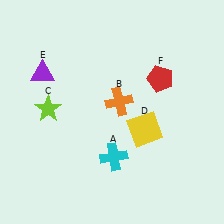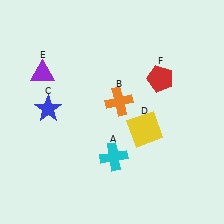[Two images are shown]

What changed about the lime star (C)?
In Image 1, C is lime. In Image 2, it changed to blue.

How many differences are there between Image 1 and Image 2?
There is 1 difference between the two images.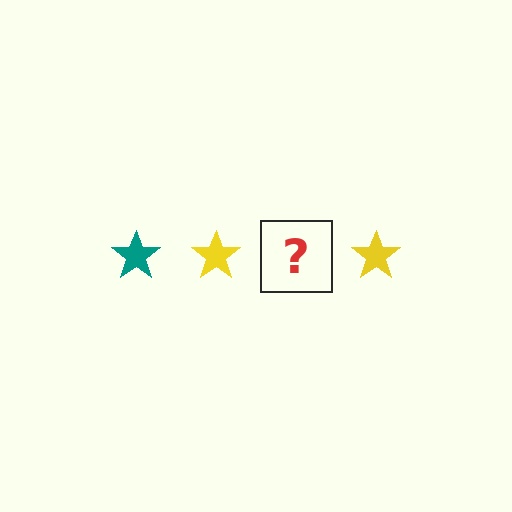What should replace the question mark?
The question mark should be replaced with a teal star.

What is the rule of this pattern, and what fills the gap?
The rule is that the pattern cycles through teal, yellow stars. The gap should be filled with a teal star.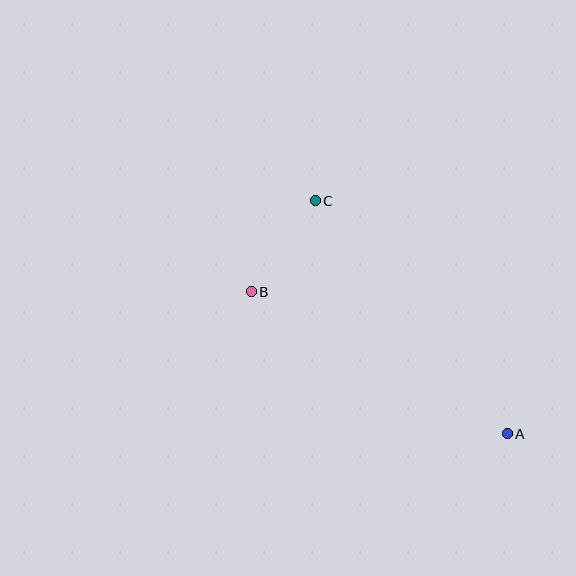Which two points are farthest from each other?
Points A and C are farthest from each other.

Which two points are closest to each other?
Points B and C are closest to each other.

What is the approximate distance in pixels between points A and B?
The distance between A and B is approximately 293 pixels.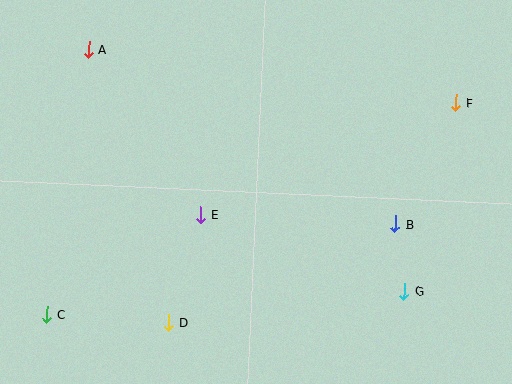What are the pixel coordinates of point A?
Point A is at (88, 50).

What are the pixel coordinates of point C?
Point C is at (47, 314).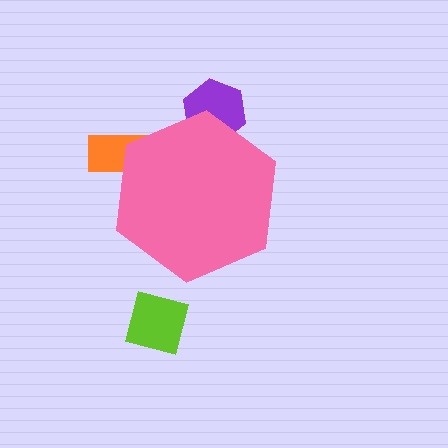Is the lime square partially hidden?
No, the lime square is fully visible.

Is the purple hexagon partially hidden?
Yes, the purple hexagon is partially hidden behind the pink hexagon.